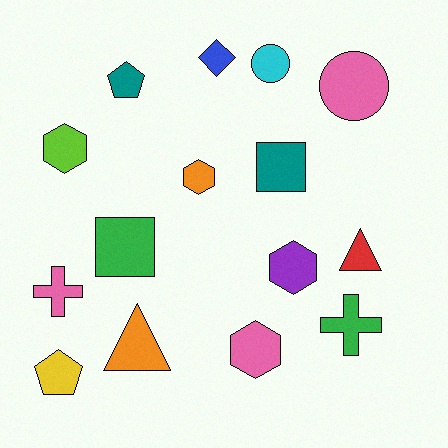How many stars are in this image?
There are no stars.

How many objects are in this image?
There are 15 objects.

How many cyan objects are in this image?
There is 1 cyan object.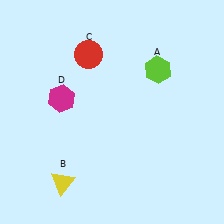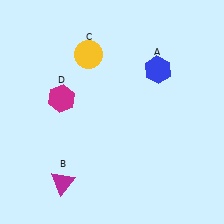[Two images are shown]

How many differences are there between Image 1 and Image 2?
There are 3 differences between the two images.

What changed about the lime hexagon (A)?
In Image 1, A is lime. In Image 2, it changed to blue.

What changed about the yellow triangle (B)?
In Image 1, B is yellow. In Image 2, it changed to magenta.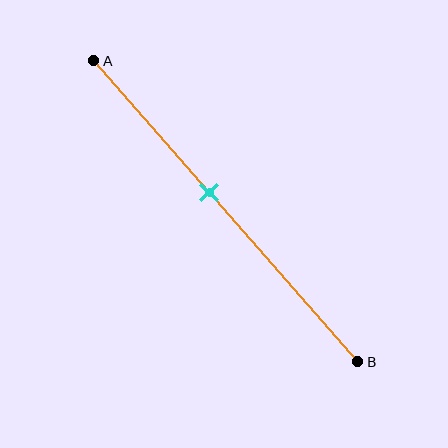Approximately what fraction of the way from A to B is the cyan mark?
The cyan mark is approximately 45% of the way from A to B.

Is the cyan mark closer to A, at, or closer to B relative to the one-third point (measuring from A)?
The cyan mark is closer to point B than the one-third point of segment AB.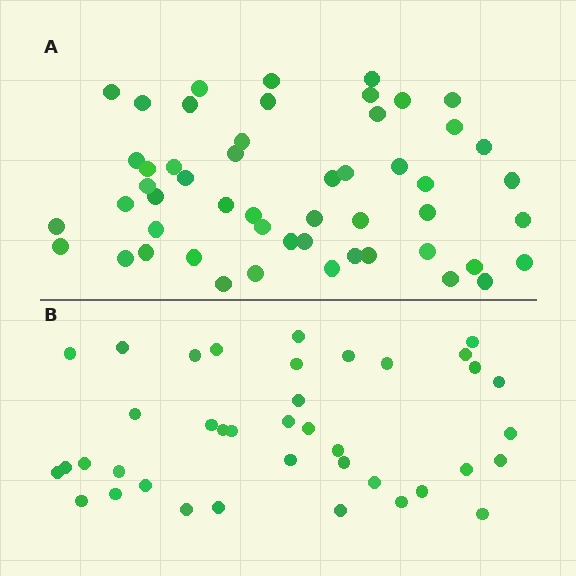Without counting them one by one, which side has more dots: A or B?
Region A (the top region) has more dots.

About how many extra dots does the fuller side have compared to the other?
Region A has approximately 15 more dots than region B.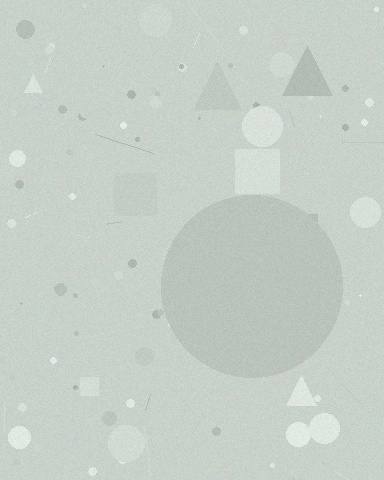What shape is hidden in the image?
A circle is hidden in the image.